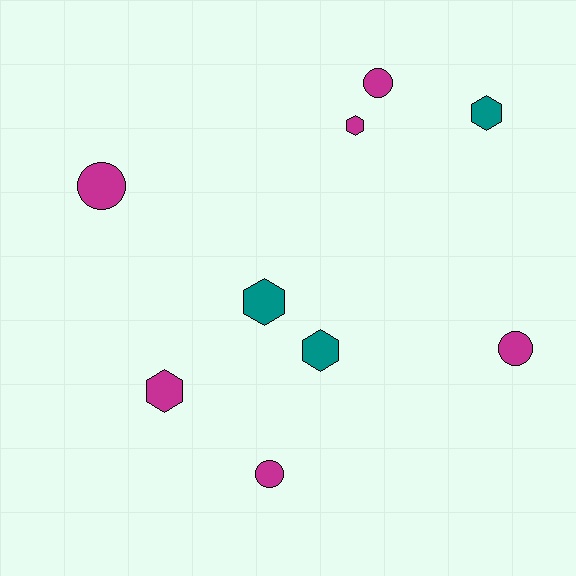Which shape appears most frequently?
Hexagon, with 5 objects.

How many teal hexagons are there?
There are 3 teal hexagons.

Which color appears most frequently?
Magenta, with 6 objects.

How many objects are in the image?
There are 9 objects.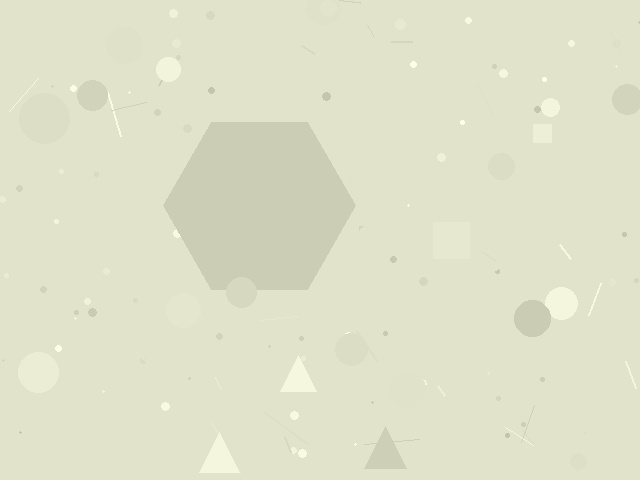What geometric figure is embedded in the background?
A hexagon is embedded in the background.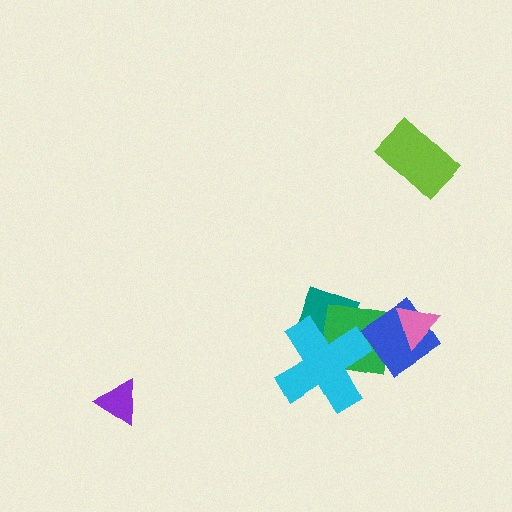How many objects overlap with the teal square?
2 objects overlap with the teal square.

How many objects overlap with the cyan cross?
2 objects overlap with the cyan cross.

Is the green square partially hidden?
Yes, it is partially covered by another shape.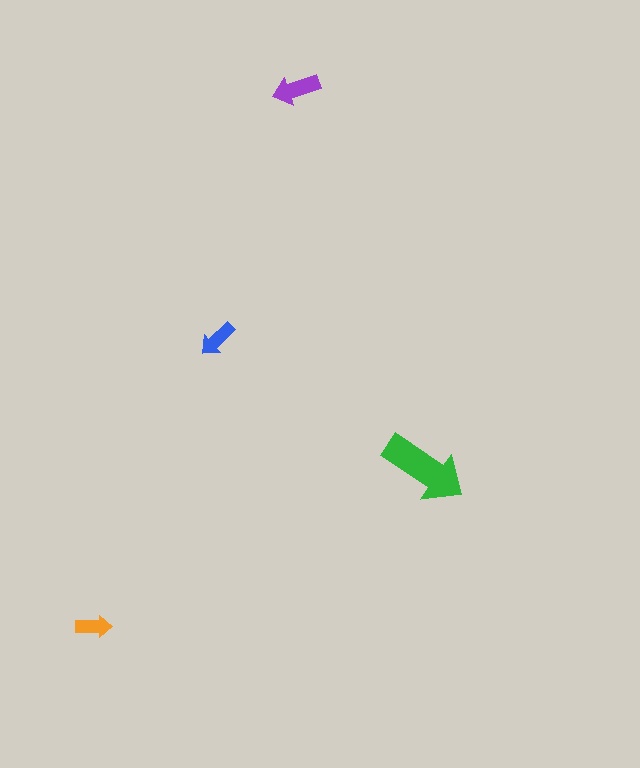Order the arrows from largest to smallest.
the green one, the purple one, the blue one, the orange one.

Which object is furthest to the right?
The green arrow is rightmost.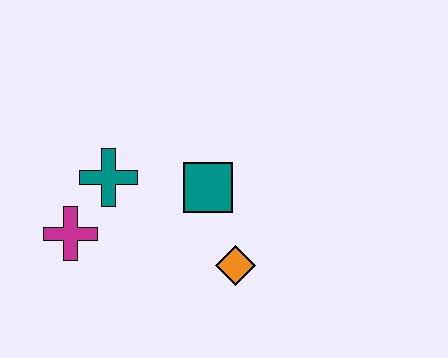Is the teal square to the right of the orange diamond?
No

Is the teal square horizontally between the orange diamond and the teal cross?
Yes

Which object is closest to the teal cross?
The magenta cross is closest to the teal cross.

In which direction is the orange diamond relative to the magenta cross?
The orange diamond is to the right of the magenta cross.